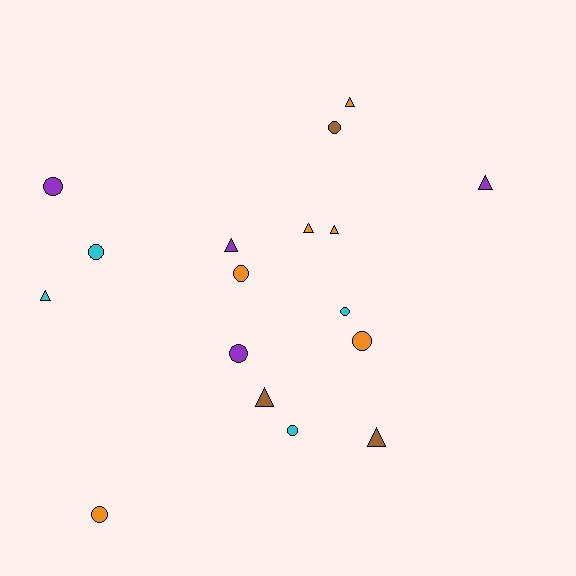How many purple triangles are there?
There are 2 purple triangles.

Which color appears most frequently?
Orange, with 6 objects.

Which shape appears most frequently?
Circle, with 9 objects.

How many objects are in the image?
There are 17 objects.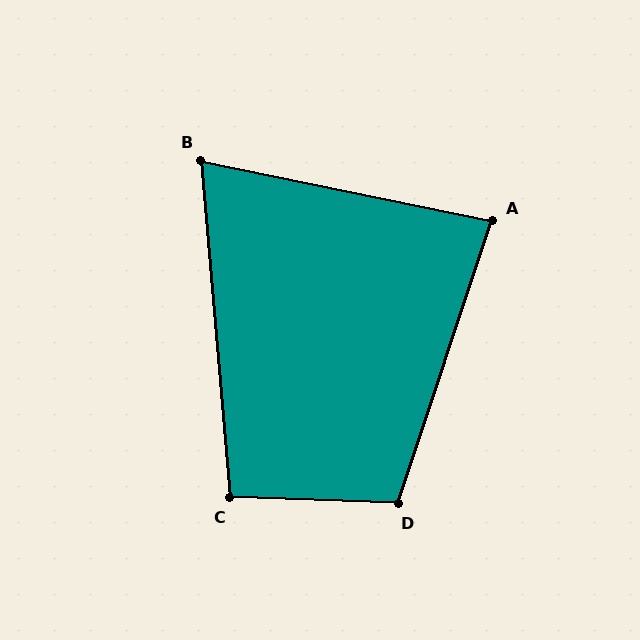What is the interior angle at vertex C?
Approximately 97 degrees (obtuse).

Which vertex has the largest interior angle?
D, at approximately 107 degrees.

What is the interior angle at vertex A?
Approximately 83 degrees (acute).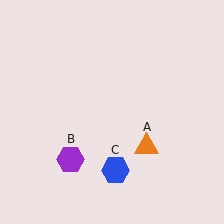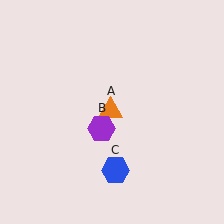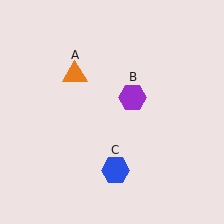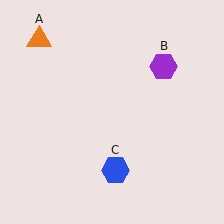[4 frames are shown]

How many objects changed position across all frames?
2 objects changed position: orange triangle (object A), purple hexagon (object B).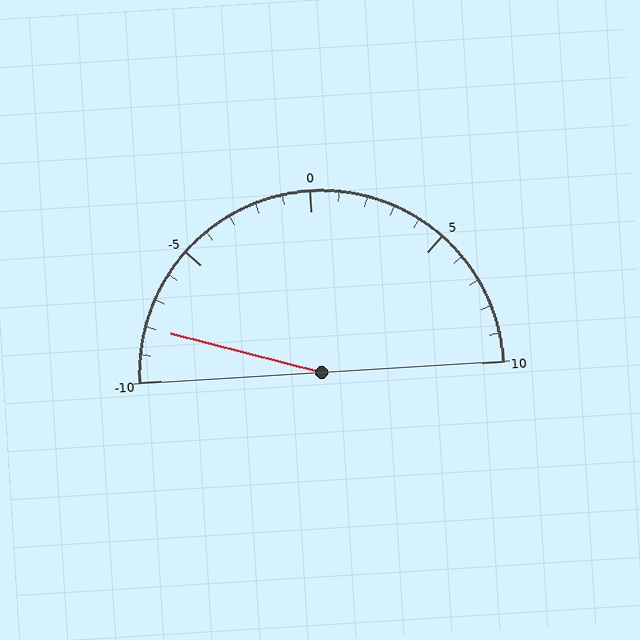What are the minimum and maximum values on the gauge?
The gauge ranges from -10 to 10.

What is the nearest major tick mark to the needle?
The nearest major tick mark is -10.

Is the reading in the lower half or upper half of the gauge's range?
The reading is in the lower half of the range (-10 to 10).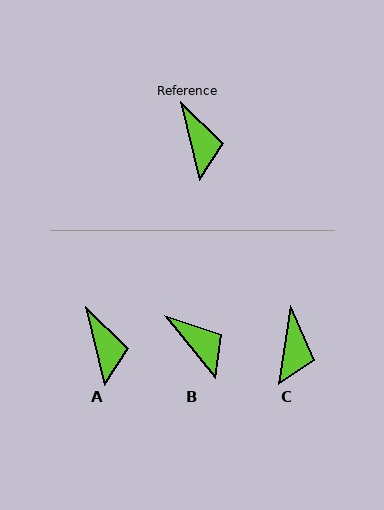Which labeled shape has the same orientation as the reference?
A.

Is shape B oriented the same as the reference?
No, it is off by about 25 degrees.